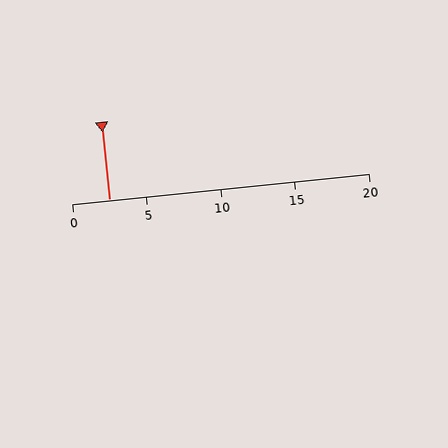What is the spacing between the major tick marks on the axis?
The major ticks are spaced 5 apart.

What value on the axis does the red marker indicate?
The marker indicates approximately 2.5.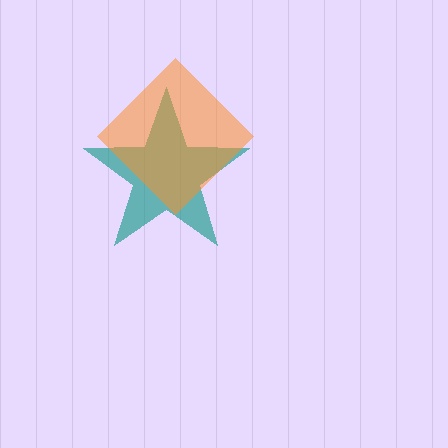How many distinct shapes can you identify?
There are 2 distinct shapes: a teal star, an orange diamond.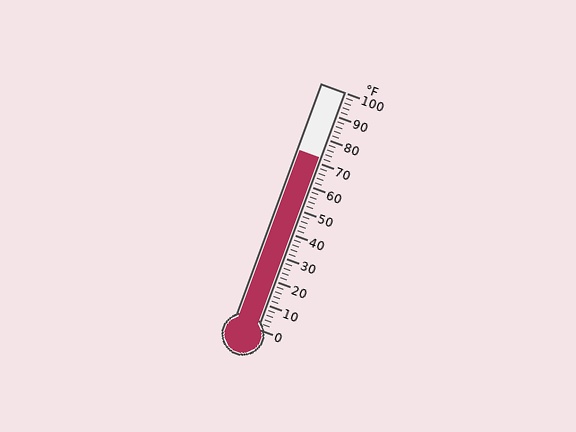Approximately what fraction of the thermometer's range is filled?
The thermometer is filled to approximately 70% of its range.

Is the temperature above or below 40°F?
The temperature is above 40°F.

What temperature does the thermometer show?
The thermometer shows approximately 72°F.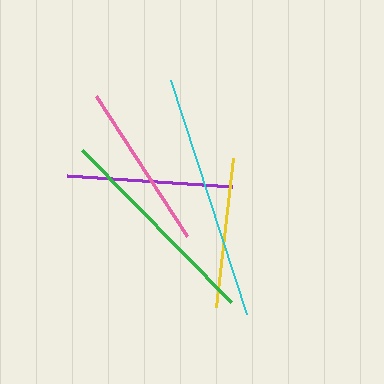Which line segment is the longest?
The cyan line is the longest at approximately 246 pixels.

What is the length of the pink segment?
The pink segment is approximately 167 pixels long.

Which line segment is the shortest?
The yellow line is the shortest at approximately 151 pixels.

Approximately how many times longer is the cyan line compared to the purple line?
The cyan line is approximately 1.5 times the length of the purple line.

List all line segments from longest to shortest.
From longest to shortest: cyan, green, pink, purple, yellow.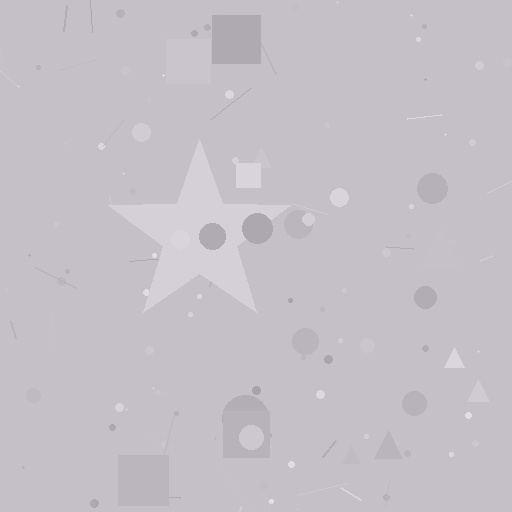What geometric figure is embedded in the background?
A star is embedded in the background.